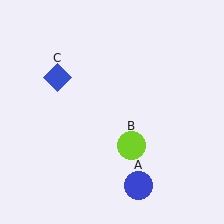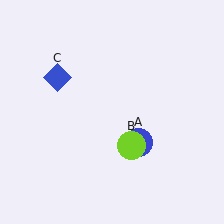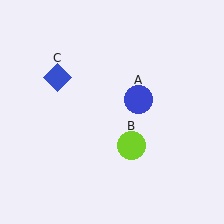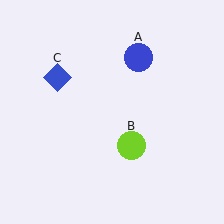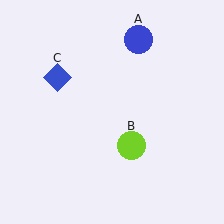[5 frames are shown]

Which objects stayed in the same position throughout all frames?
Lime circle (object B) and blue diamond (object C) remained stationary.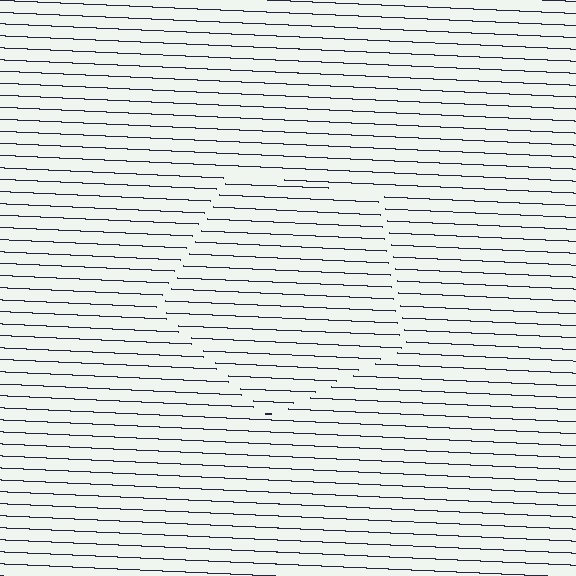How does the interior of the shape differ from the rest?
The interior of the shape contains the same grating, shifted by half a period — the contour is defined by the phase discontinuity where line-ends from the inner and outer gratings abut.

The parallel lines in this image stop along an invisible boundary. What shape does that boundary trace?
An illusory pentagon. The interior of the shape contains the same grating, shifted by half a period — the contour is defined by the phase discontinuity where line-ends from the inner and outer gratings abut.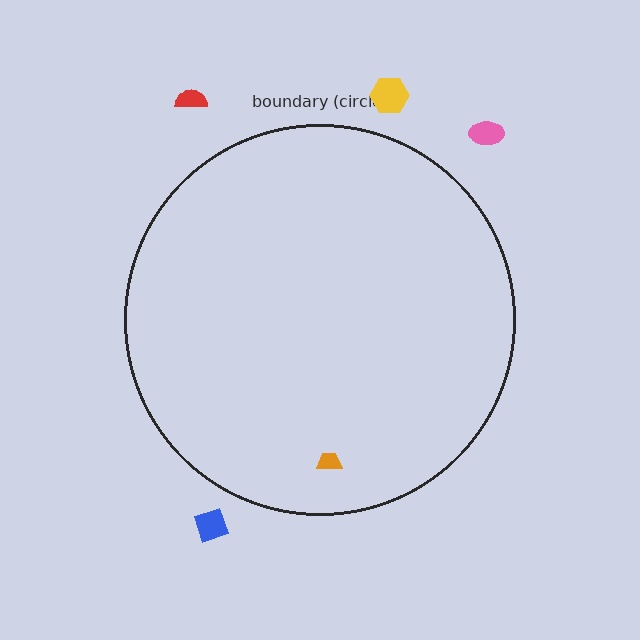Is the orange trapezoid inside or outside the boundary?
Inside.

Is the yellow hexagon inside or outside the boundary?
Outside.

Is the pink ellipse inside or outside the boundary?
Outside.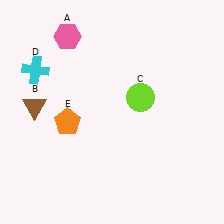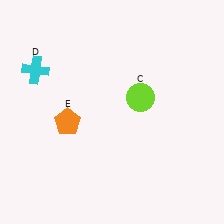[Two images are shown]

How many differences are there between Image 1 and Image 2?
There are 2 differences between the two images.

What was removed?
The pink hexagon (A), the brown triangle (B) were removed in Image 2.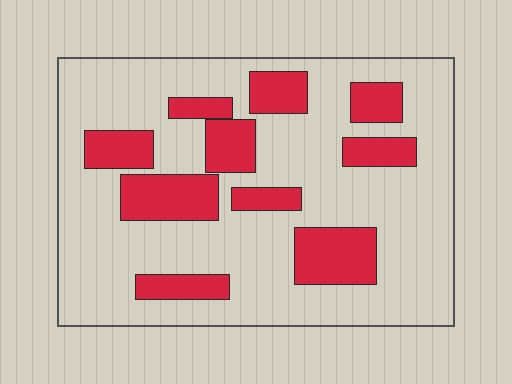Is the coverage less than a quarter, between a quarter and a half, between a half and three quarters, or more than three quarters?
Between a quarter and a half.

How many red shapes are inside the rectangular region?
10.